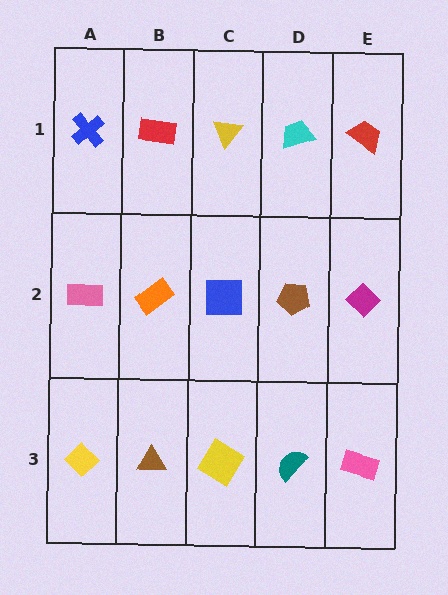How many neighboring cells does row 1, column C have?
3.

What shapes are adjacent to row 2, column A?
A blue cross (row 1, column A), a yellow diamond (row 3, column A), an orange rectangle (row 2, column B).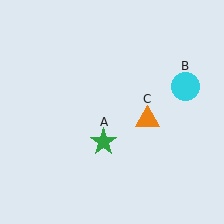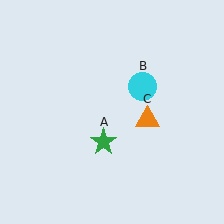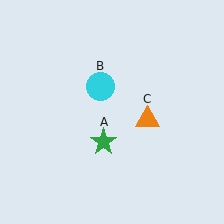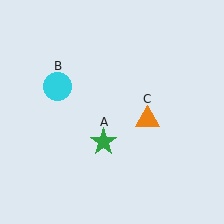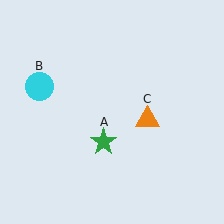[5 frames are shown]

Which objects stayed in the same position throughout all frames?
Green star (object A) and orange triangle (object C) remained stationary.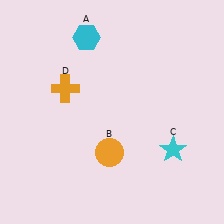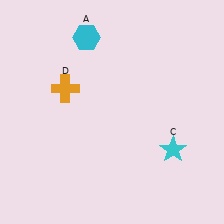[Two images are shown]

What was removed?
The orange circle (B) was removed in Image 2.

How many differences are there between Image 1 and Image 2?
There is 1 difference between the two images.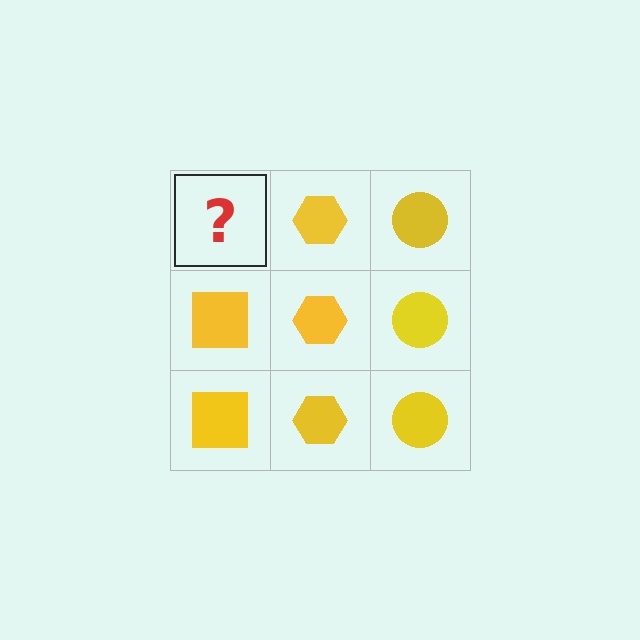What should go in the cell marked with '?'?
The missing cell should contain a yellow square.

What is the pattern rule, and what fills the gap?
The rule is that each column has a consistent shape. The gap should be filled with a yellow square.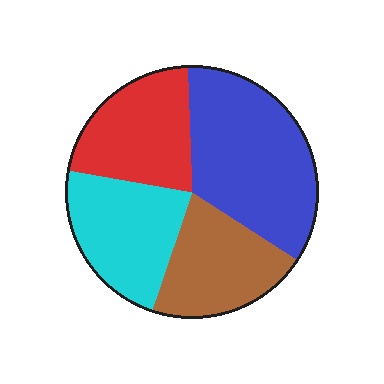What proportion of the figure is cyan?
Cyan takes up about one quarter (1/4) of the figure.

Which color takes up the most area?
Blue, at roughly 35%.